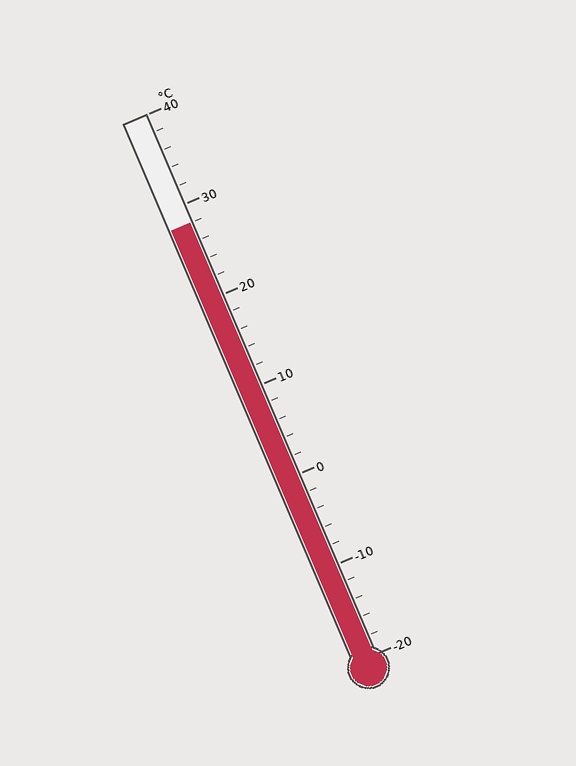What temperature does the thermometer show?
The thermometer shows approximately 28°C.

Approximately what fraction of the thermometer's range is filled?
The thermometer is filled to approximately 80% of its range.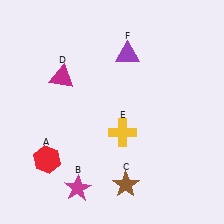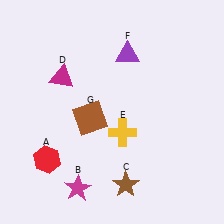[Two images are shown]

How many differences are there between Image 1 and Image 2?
There is 1 difference between the two images.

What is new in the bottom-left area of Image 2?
A brown square (G) was added in the bottom-left area of Image 2.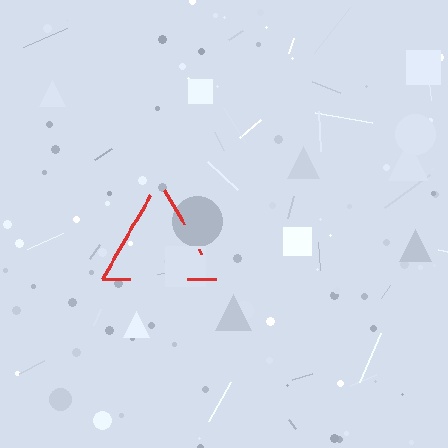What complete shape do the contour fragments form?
The contour fragments form a triangle.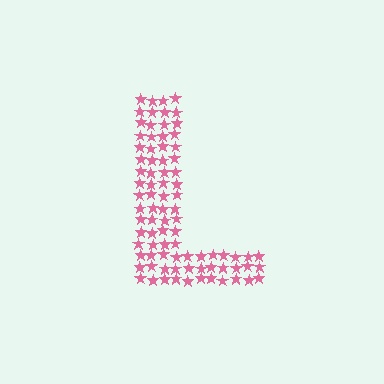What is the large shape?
The large shape is the letter L.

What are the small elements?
The small elements are stars.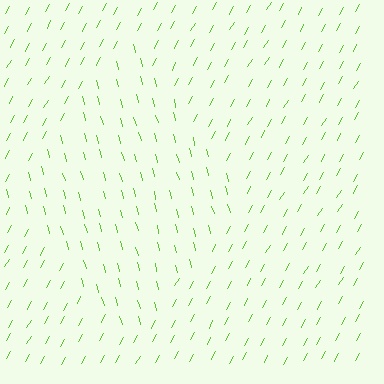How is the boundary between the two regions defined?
The boundary is defined purely by a change in line orientation (approximately 45 degrees difference). All lines are the same color and thickness.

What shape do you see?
I see a diamond.